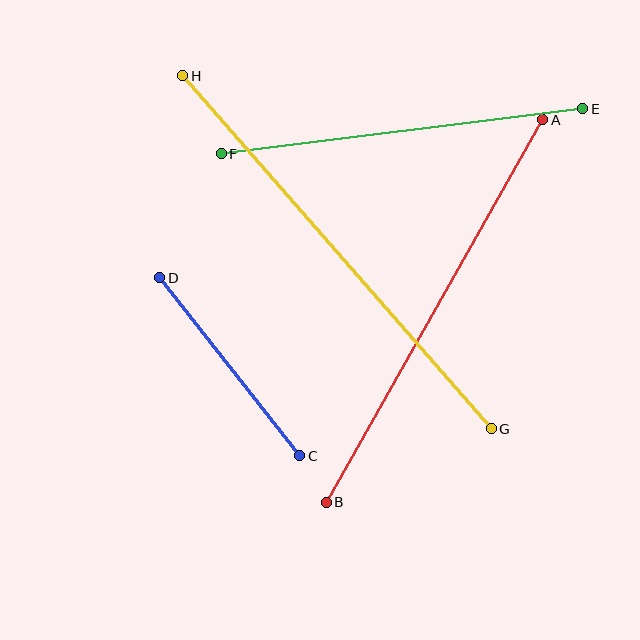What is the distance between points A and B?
The distance is approximately 439 pixels.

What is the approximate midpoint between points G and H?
The midpoint is at approximately (337, 252) pixels.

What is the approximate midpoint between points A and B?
The midpoint is at approximately (435, 311) pixels.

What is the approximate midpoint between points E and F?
The midpoint is at approximately (402, 131) pixels.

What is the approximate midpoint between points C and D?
The midpoint is at approximately (230, 367) pixels.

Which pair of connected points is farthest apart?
Points G and H are farthest apart.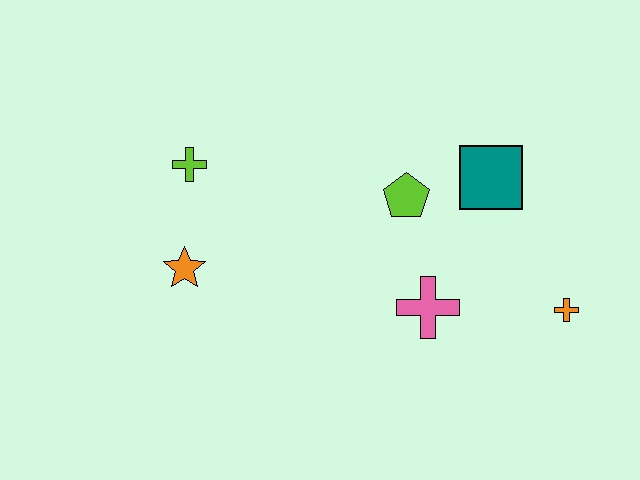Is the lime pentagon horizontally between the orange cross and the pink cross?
No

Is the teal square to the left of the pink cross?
No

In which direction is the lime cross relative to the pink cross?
The lime cross is to the left of the pink cross.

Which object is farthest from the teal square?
The orange star is farthest from the teal square.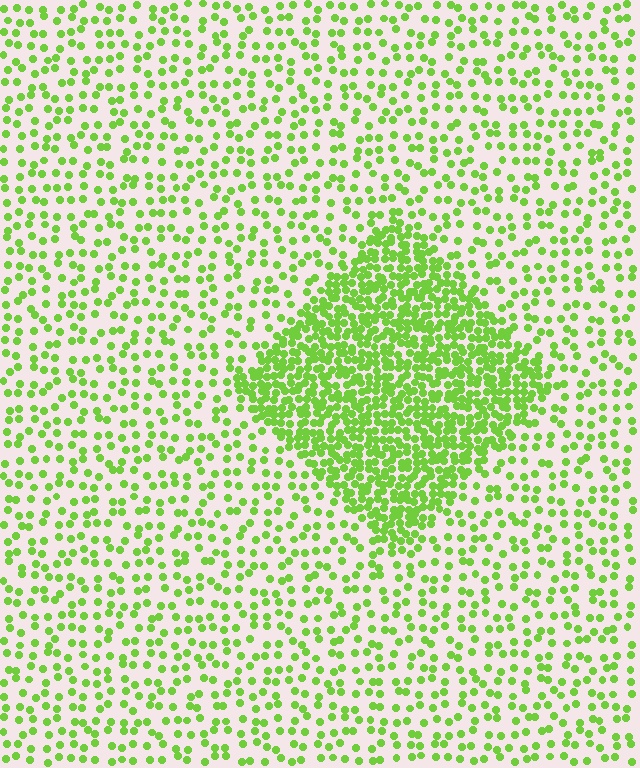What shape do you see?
I see a diamond.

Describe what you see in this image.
The image contains small lime elements arranged at two different densities. A diamond-shaped region is visible where the elements are more densely packed than the surrounding area.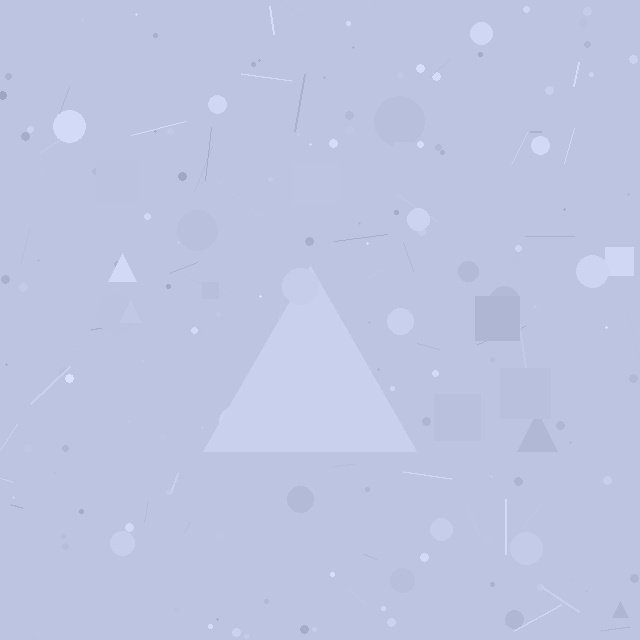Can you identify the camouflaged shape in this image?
The camouflaged shape is a triangle.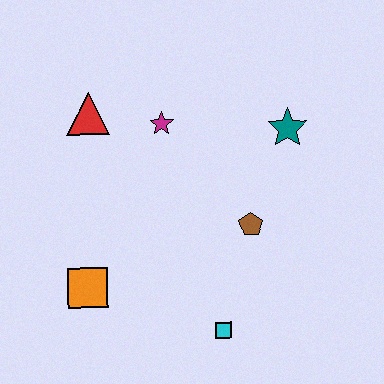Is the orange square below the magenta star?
Yes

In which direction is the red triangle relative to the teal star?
The red triangle is to the left of the teal star.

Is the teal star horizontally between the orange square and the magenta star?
No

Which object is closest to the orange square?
The cyan square is closest to the orange square.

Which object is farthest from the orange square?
The teal star is farthest from the orange square.